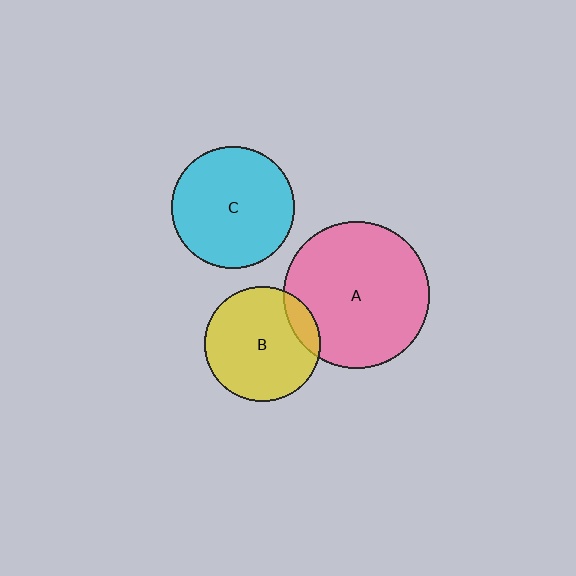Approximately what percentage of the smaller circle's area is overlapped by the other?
Approximately 15%.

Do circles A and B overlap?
Yes.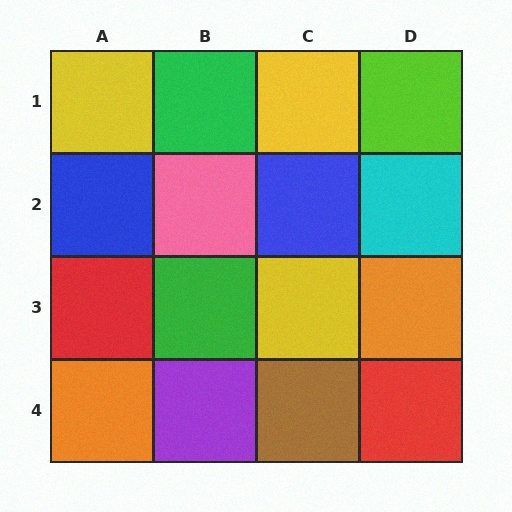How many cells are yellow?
3 cells are yellow.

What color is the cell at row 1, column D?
Lime.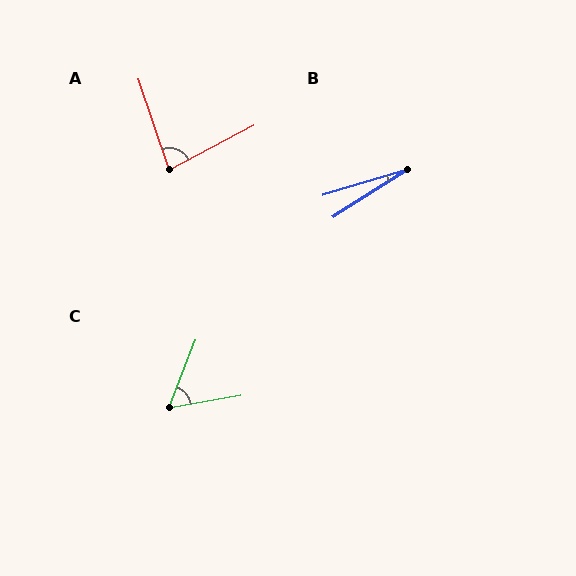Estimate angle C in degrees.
Approximately 59 degrees.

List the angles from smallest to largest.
B (16°), C (59°), A (80°).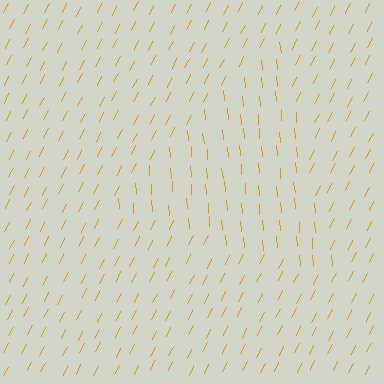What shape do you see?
I see a triangle.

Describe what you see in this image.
The image is filled with small orange line segments. A triangle region in the image has lines oriented differently from the surrounding lines, creating a visible texture boundary.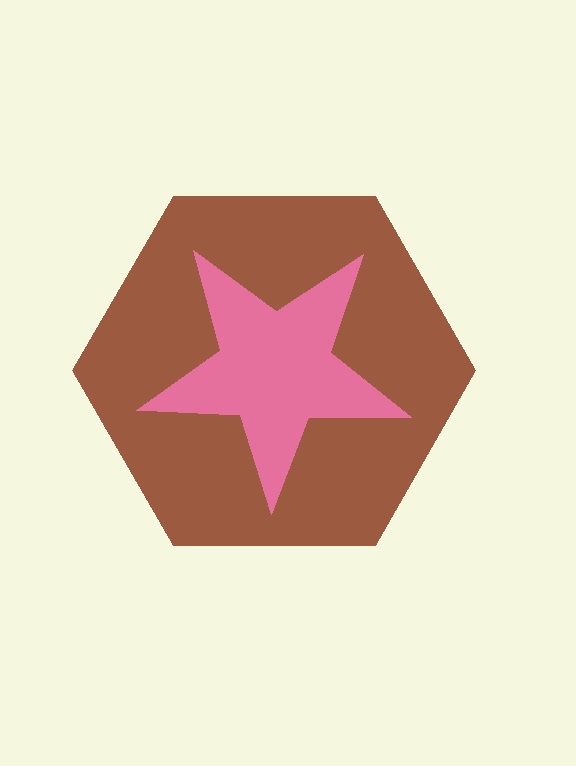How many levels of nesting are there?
2.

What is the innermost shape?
The pink star.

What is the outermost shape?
The brown hexagon.